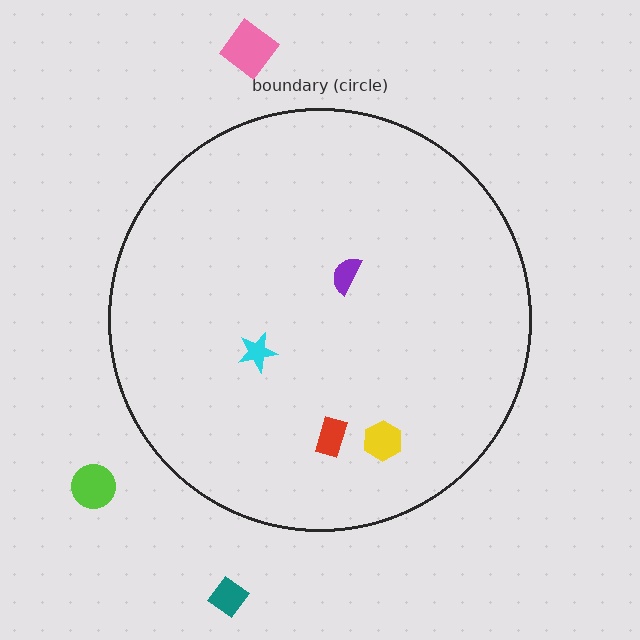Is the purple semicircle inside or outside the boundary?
Inside.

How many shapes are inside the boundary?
4 inside, 3 outside.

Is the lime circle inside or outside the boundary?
Outside.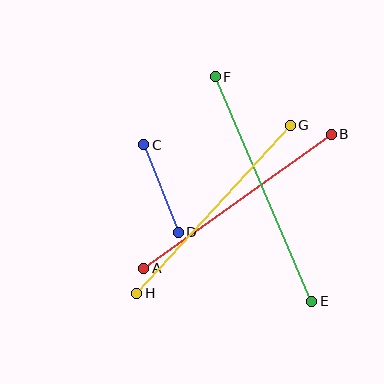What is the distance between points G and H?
The distance is approximately 228 pixels.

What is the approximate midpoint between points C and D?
The midpoint is at approximately (161, 188) pixels.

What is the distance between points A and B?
The distance is approximately 231 pixels.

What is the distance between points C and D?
The distance is approximately 94 pixels.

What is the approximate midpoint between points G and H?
The midpoint is at approximately (214, 209) pixels.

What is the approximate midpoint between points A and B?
The midpoint is at approximately (238, 201) pixels.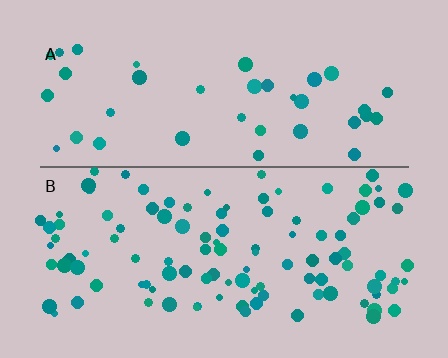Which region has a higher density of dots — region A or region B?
B (the bottom).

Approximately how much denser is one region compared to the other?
Approximately 2.8× — region B over region A.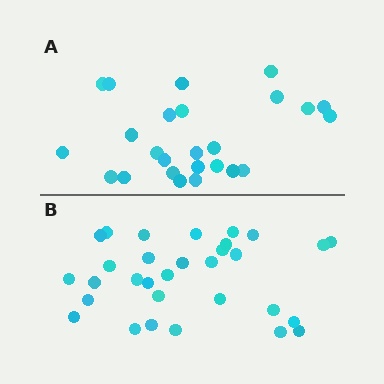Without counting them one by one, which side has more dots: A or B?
Region B (the bottom region) has more dots.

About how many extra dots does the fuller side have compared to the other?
Region B has about 6 more dots than region A.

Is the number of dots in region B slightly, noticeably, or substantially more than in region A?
Region B has only slightly more — the two regions are fairly close. The ratio is roughly 1.2 to 1.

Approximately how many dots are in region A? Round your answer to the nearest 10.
About 20 dots. (The exact count is 25, which rounds to 20.)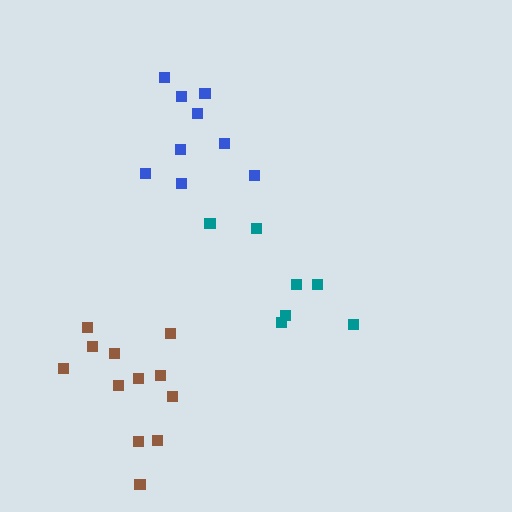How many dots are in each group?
Group 1: 7 dots, Group 2: 9 dots, Group 3: 12 dots (28 total).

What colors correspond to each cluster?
The clusters are colored: teal, blue, brown.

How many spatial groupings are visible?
There are 3 spatial groupings.